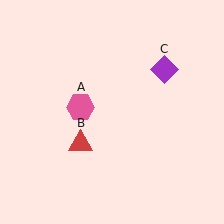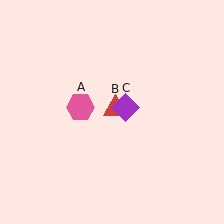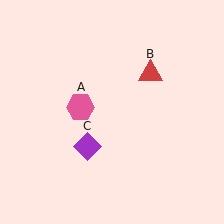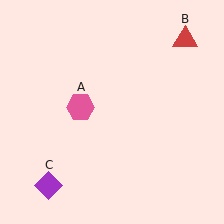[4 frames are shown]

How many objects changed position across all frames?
2 objects changed position: red triangle (object B), purple diamond (object C).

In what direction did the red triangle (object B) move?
The red triangle (object B) moved up and to the right.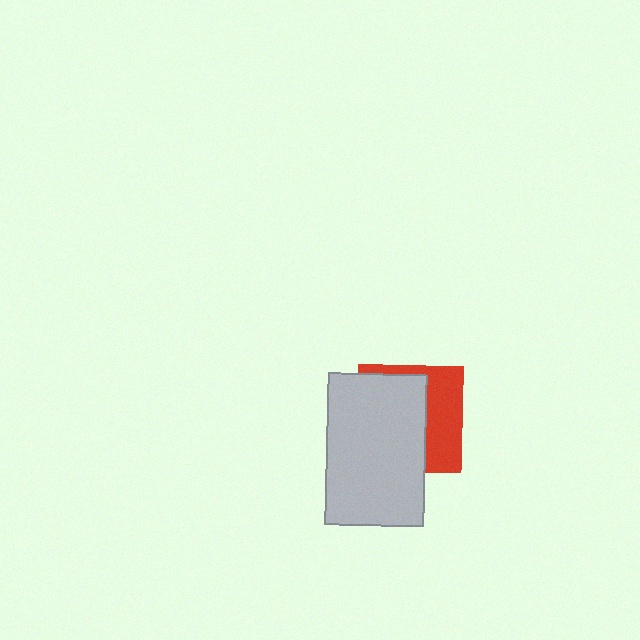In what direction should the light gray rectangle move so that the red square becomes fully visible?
The light gray rectangle should move left. That is the shortest direction to clear the overlap and leave the red square fully visible.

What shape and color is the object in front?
The object in front is a light gray rectangle.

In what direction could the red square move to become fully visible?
The red square could move right. That would shift it out from behind the light gray rectangle entirely.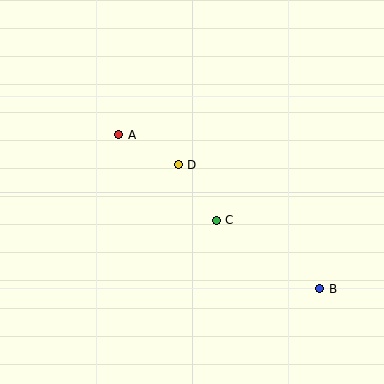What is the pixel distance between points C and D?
The distance between C and D is 67 pixels.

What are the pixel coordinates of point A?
Point A is at (119, 135).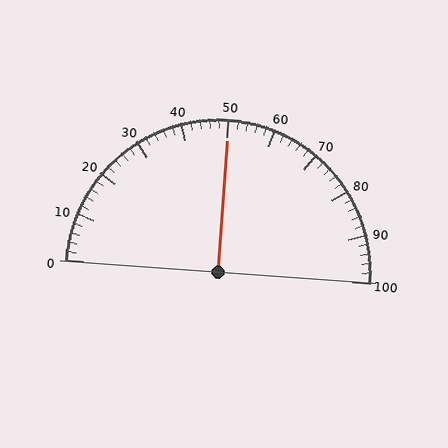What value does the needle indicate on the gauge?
The needle indicates approximately 50.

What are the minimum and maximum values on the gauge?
The gauge ranges from 0 to 100.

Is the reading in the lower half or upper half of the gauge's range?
The reading is in the upper half of the range (0 to 100).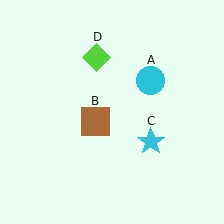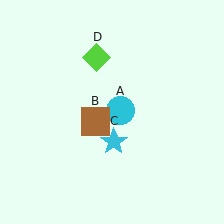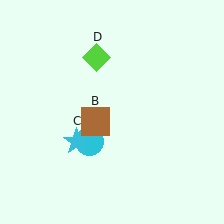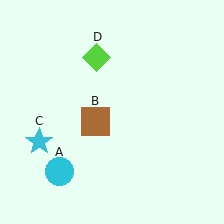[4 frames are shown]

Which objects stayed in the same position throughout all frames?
Brown square (object B) and lime diamond (object D) remained stationary.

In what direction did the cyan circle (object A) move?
The cyan circle (object A) moved down and to the left.